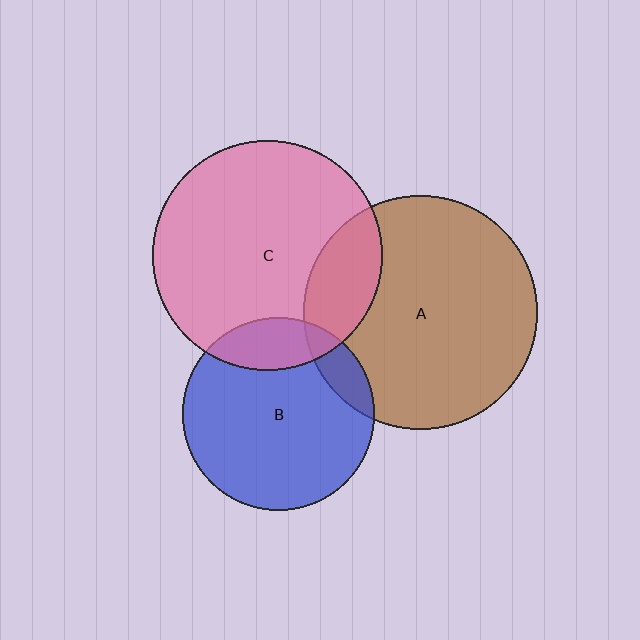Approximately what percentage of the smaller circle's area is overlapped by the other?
Approximately 20%.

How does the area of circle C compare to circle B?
Approximately 1.4 times.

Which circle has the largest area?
Circle A (brown).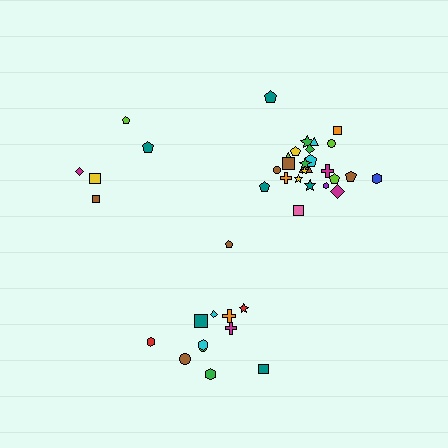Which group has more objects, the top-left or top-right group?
The top-right group.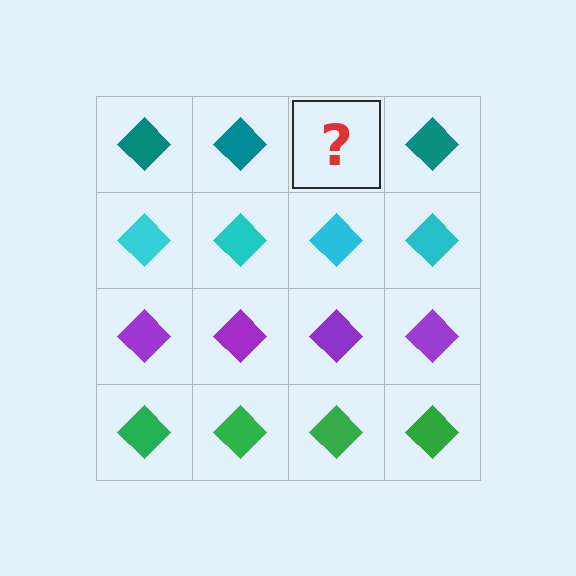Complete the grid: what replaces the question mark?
The question mark should be replaced with a teal diamond.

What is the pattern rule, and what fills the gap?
The rule is that each row has a consistent color. The gap should be filled with a teal diamond.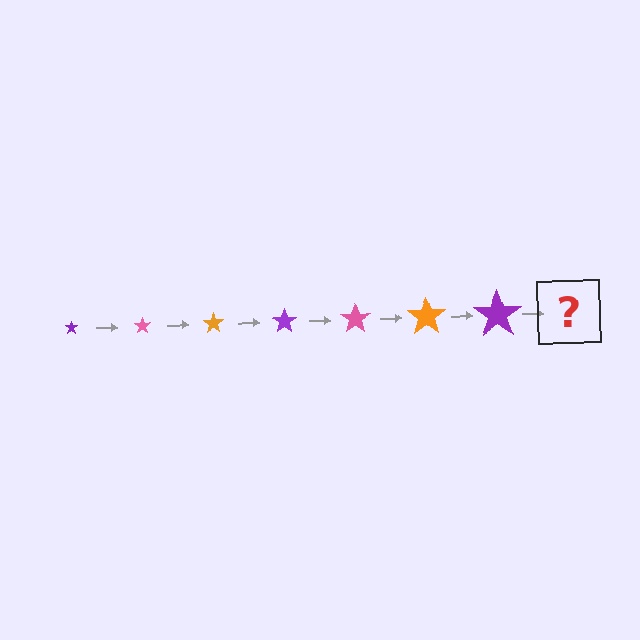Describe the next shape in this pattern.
It should be a pink star, larger than the previous one.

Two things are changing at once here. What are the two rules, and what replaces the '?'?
The two rules are that the star grows larger each step and the color cycles through purple, pink, and orange. The '?' should be a pink star, larger than the previous one.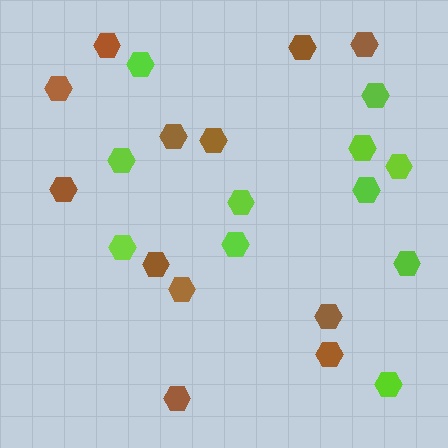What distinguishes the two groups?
There are 2 groups: one group of brown hexagons (12) and one group of lime hexagons (11).